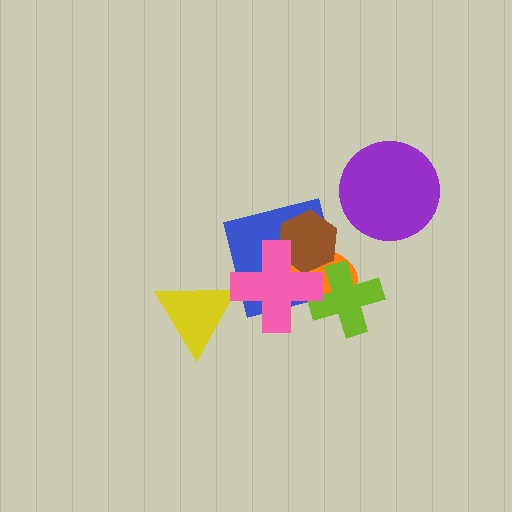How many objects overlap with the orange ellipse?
4 objects overlap with the orange ellipse.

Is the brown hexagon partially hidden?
Yes, it is partially covered by another shape.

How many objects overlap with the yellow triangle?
0 objects overlap with the yellow triangle.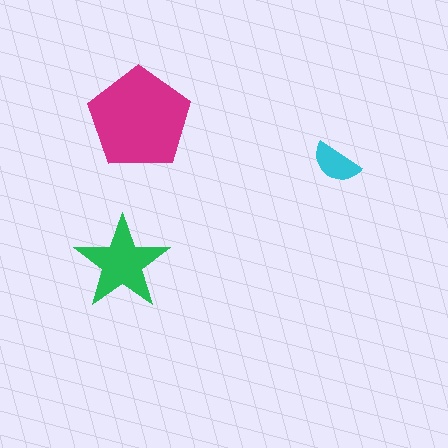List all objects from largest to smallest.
The magenta pentagon, the green star, the cyan semicircle.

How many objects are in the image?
There are 3 objects in the image.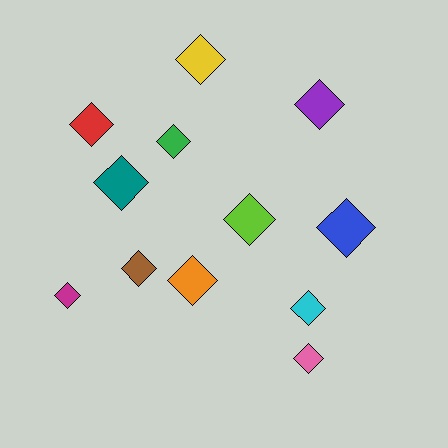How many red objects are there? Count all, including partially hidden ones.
There is 1 red object.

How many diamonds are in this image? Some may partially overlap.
There are 12 diamonds.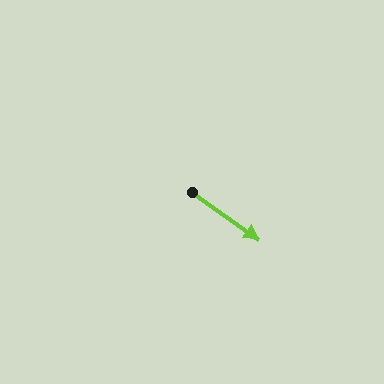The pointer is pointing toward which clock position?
Roughly 4 o'clock.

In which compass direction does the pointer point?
Southeast.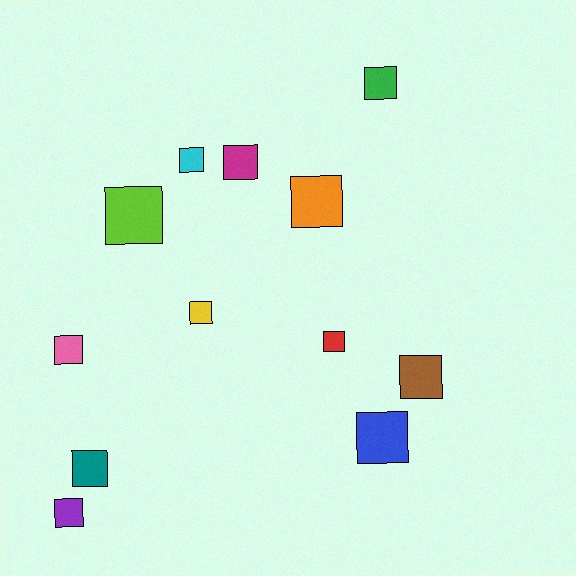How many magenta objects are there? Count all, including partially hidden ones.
There is 1 magenta object.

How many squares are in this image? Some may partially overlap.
There are 12 squares.